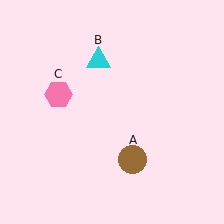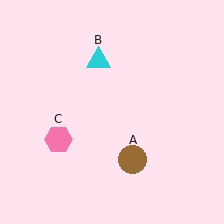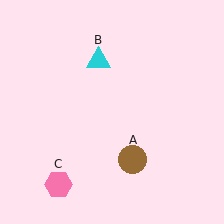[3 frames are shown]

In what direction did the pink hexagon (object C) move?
The pink hexagon (object C) moved down.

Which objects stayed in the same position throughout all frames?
Brown circle (object A) and cyan triangle (object B) remained stationary.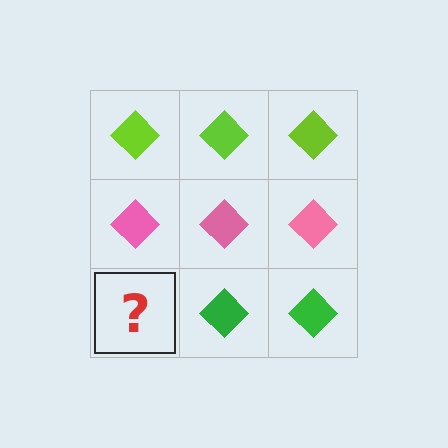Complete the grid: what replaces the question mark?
The question mark should be replaced with a green diamond.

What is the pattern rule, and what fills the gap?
The rule is that each row has a consistent color. The gap should be filled with a green diamond.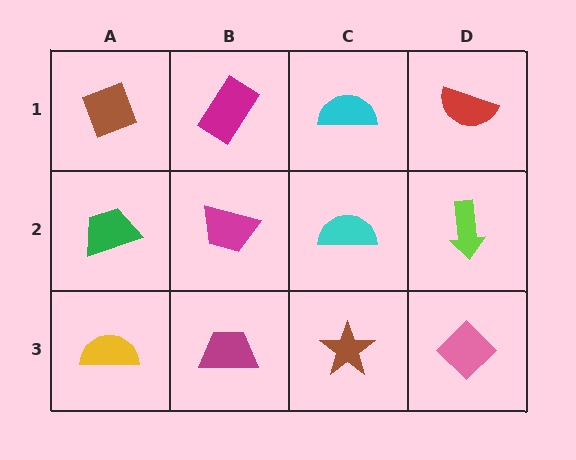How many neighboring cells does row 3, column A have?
2.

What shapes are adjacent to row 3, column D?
A lime arrow (row 2, column D), a brown star (row 3, column C).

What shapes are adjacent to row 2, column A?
A brown diamond (row 1, column A), a yellow semicircle (row 3, column A), a magenta trapezoid (row 2, column B).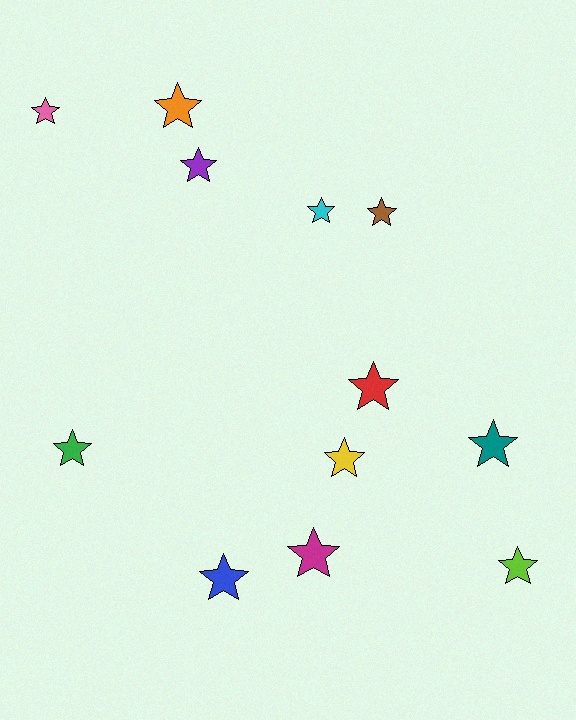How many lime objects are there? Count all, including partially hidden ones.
There is 1 lime object.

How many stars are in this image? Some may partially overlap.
There are 12 stars.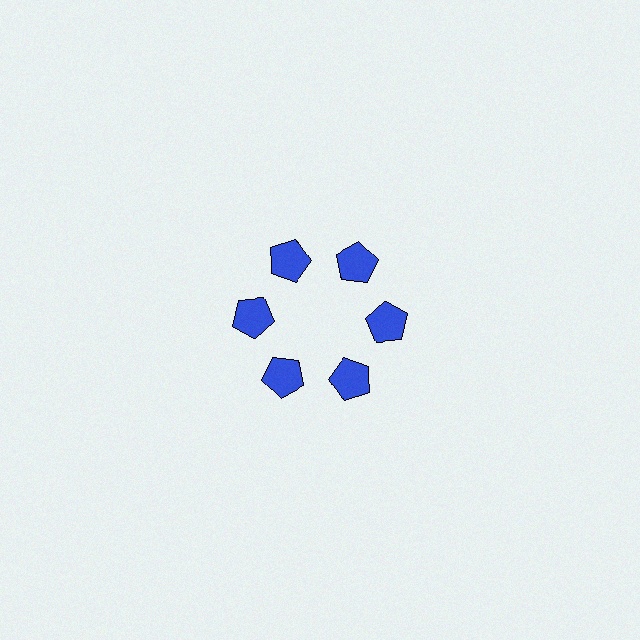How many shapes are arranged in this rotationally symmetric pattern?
There are 6 shapes, arranged in 6 groups of 1.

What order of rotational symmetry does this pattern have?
This pattern has 6-fold rotational symmetry.